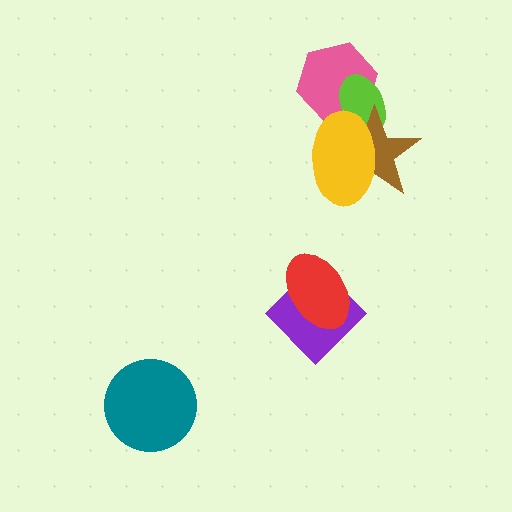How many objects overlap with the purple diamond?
1 object overlaps with the purple diamond.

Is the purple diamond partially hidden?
Yes, it is partially covered by another shape.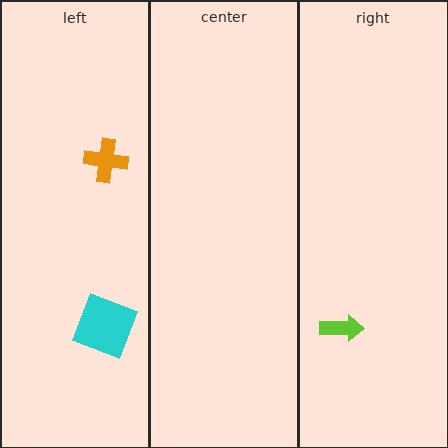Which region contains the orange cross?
The left region.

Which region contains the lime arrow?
The right region.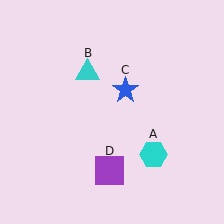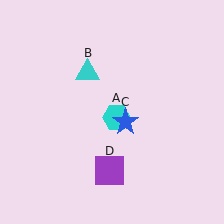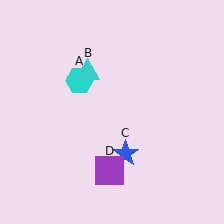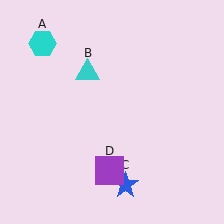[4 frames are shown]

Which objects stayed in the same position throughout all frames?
Cyan triangle (object B) and purple square (object D) remained stationary.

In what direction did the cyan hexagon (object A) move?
The cyan hexagon (object A) moved up and to the left.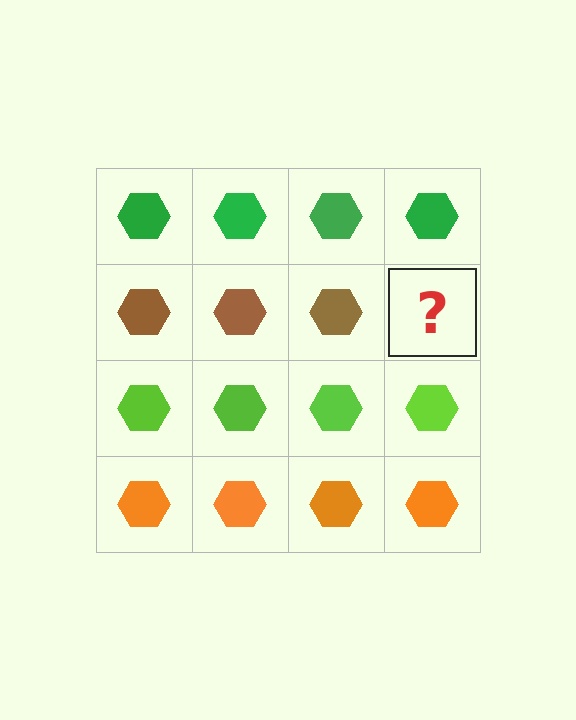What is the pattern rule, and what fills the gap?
The rule is that each row has a consistent color. The gap should be filled with a brown hexagon.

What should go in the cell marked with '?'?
The missing cell should contain a brown hexagon.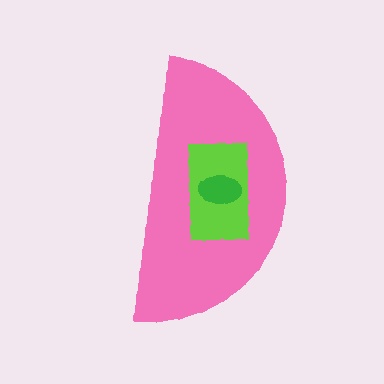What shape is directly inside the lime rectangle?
The green ellipse.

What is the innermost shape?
The green ellipse.